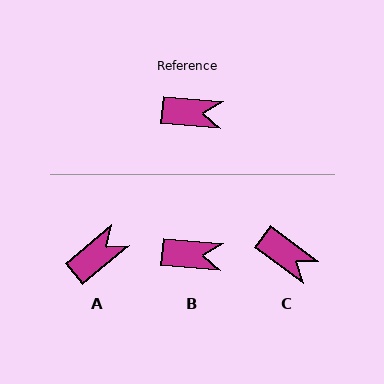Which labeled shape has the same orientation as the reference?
B.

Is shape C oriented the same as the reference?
No, it is off by about 31 degrees.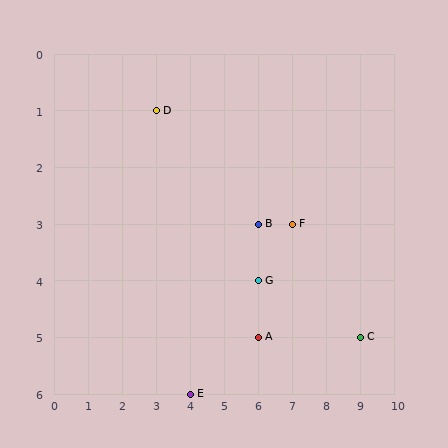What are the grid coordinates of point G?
Point G is at grid coordinates (6, 4).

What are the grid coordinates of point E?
Point E is at grid coordinates (4, 6).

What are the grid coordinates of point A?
Point A is at grid coordinates (6, 5).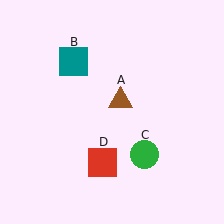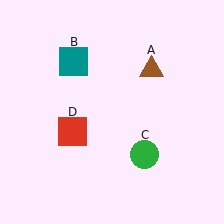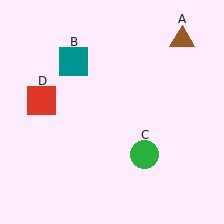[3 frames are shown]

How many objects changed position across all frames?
2 objects changed position: brown triangle (object A), red square (object D).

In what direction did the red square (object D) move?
The red square (object D) moved up and to the left.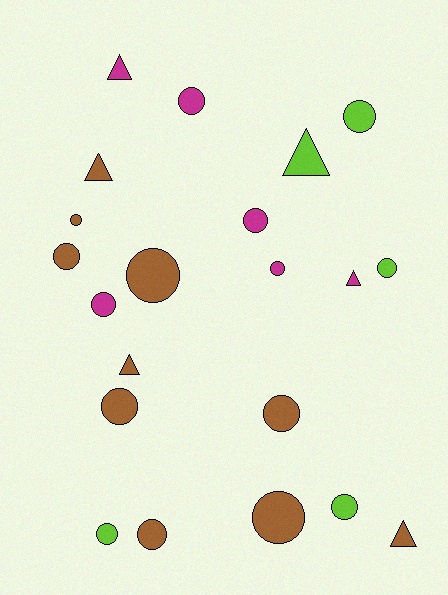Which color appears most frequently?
Brown, with 10 objects.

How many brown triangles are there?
There are 3 brown triangles.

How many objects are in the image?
There are 21 objects.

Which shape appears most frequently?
Circle, with 15 objects.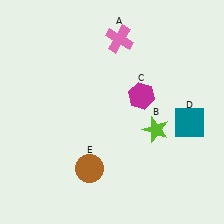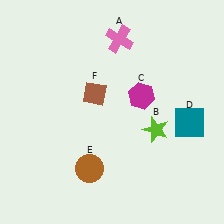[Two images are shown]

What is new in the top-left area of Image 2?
A brown diamond (F) was added in the top-left area of Image 2.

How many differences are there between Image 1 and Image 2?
There is 1 difference between the two images.